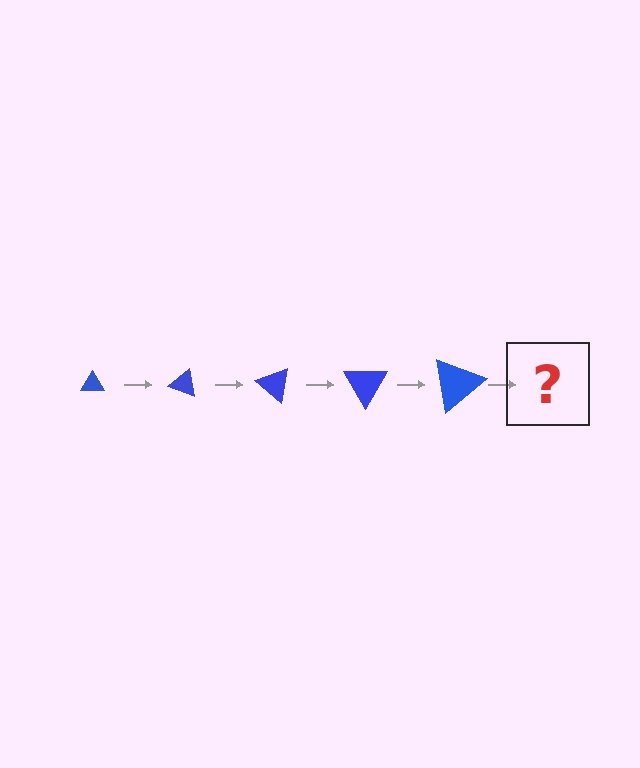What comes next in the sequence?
The next element should be a triangle, larger than the previous one and rotated 100 degrees from the start.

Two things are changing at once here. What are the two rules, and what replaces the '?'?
The two rules are that the triangle grows larger each step and it rotates 20 degrees each step. The '?' should be a triangle, larger than the previous one and rotated 100 degrees from the start.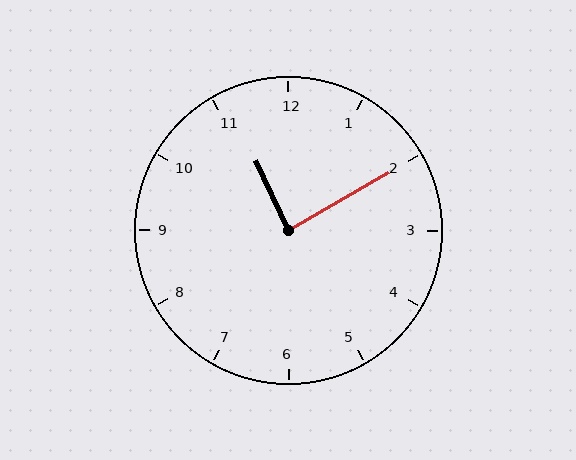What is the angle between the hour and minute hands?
Approximately 85 degrees.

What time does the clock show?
11:10.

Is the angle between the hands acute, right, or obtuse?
It is right.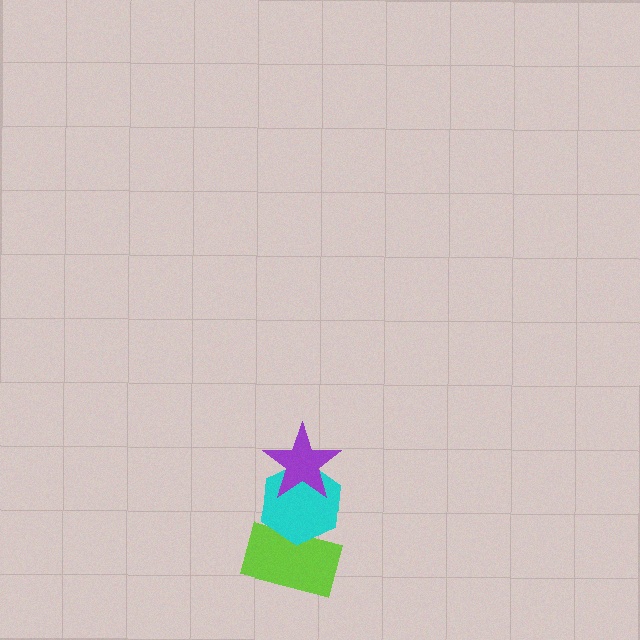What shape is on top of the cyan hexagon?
The purple star is on top of the cyan hexagon.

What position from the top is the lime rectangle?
The lime rectangle is 3rd from the top.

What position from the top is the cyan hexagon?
The cyan hexagon is 2nd from the top.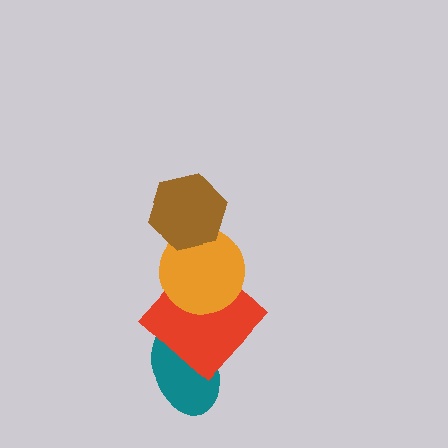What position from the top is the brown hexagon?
The brown hexagon is 1st from the top.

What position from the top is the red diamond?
The red diamond is 3rd from the top.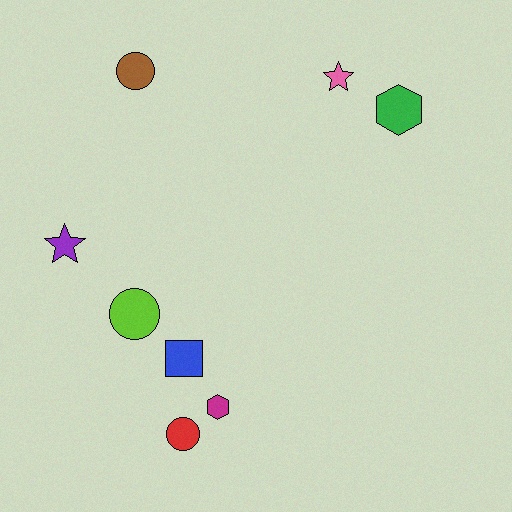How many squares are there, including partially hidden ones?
There is 1 square.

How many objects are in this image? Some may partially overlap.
There are 8 objects.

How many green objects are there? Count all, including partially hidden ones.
There is 1 green object.